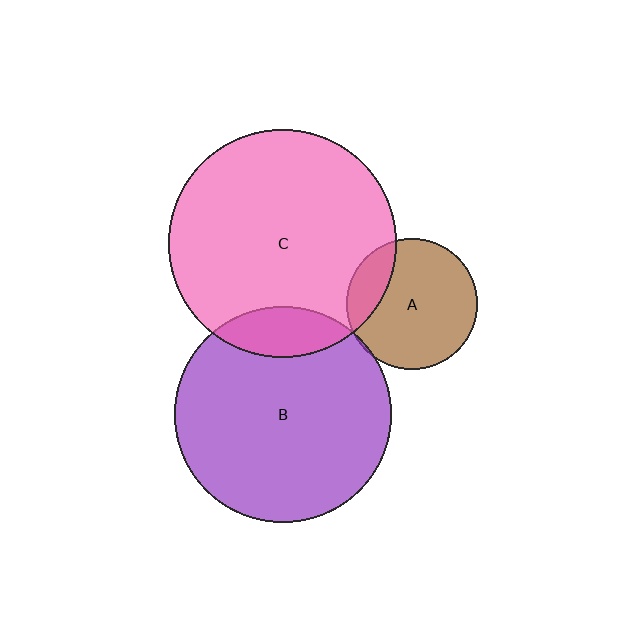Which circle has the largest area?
Circle C (pink).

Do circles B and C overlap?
Yes.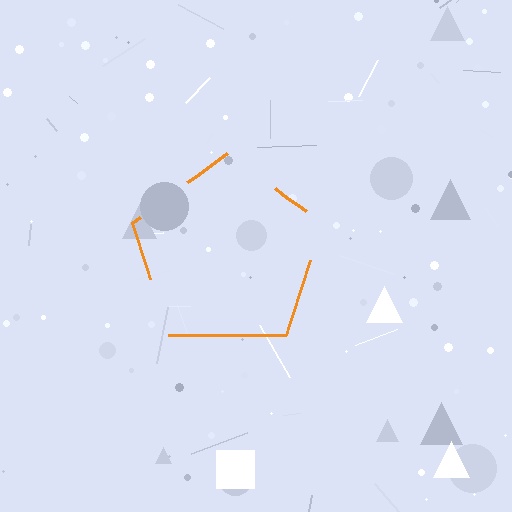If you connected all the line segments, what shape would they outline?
They would outline a pentagon.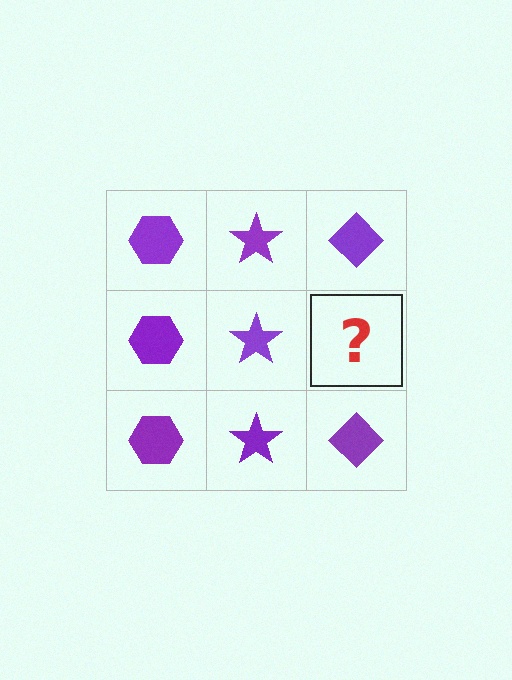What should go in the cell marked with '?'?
The missing cell should contain a purple diamond.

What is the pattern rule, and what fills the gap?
The rule is that each column has a consistent shape. The gap should be filled with a purple diamond.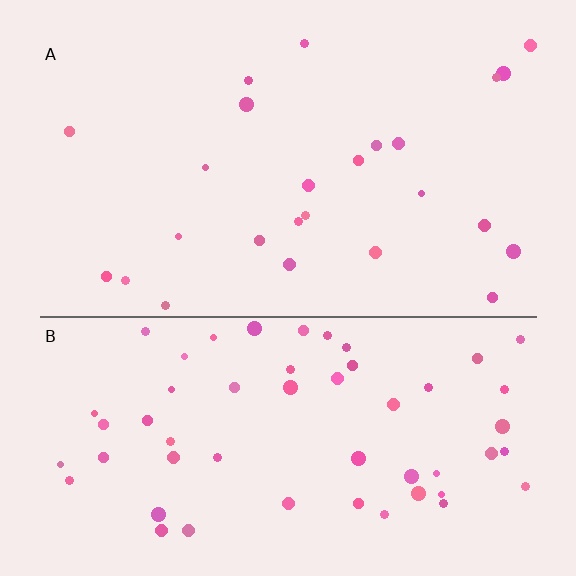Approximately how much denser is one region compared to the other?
Approximately 2.2× — region B over region A.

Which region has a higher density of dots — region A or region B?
B (the bottom).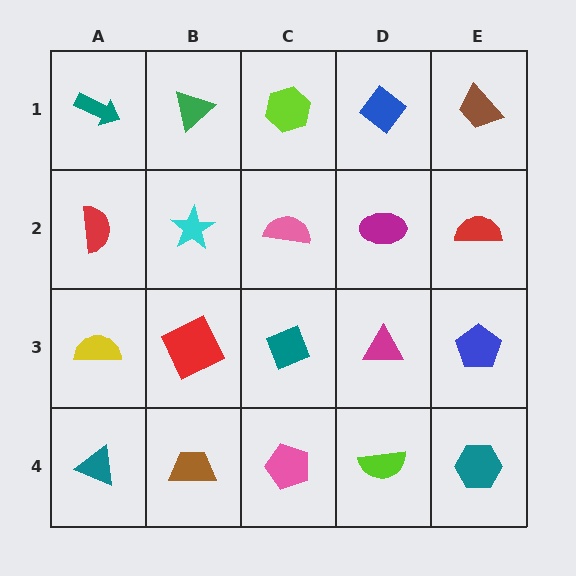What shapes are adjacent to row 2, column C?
A lime hexagon (row 1, column C), a teal diamond (row 3, column C), a cyan star (row 2, column B), a magenta ellipse (row 2, column D).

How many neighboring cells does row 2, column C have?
4.